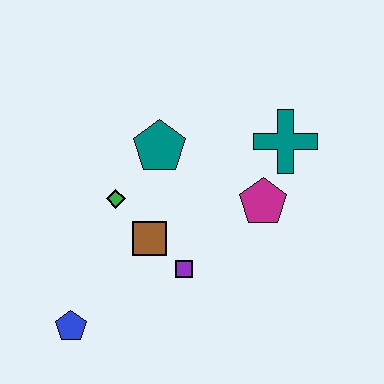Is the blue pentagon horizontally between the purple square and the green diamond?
No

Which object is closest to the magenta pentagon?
The teal cross is closest to the magenta pentagon.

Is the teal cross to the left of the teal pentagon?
No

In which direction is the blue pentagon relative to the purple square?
The blue pentagon is to the left of the purple square.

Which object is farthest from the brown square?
The teal cross is farthest from the brown square.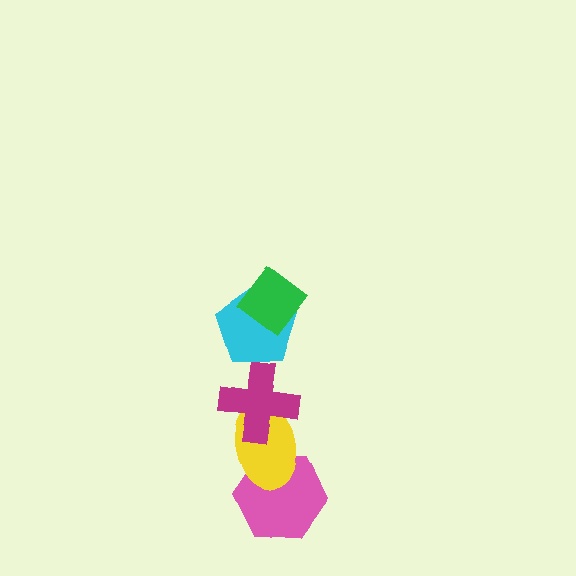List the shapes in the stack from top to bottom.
From top to bottom: the green diamond, the cyan pentagon, the magenta cross, the yellow ellipse, the pink hexagon.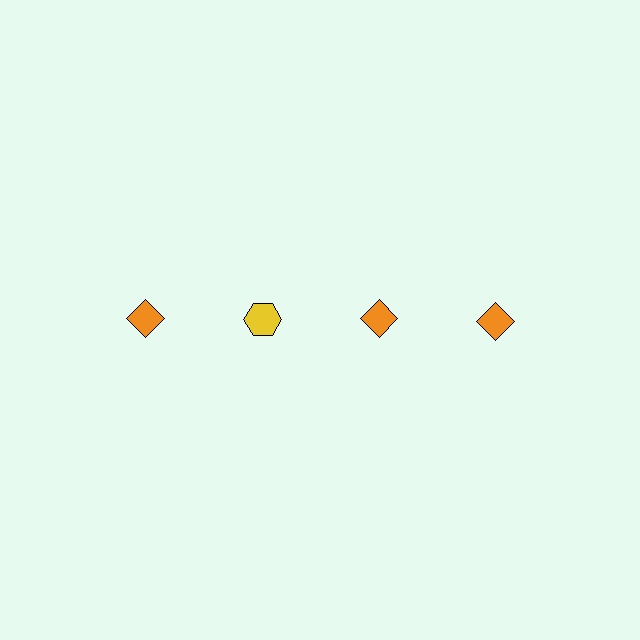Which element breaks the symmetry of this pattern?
The yellow hexagon in the top row, second from left column breaks the symmetry. All other shapes are orange diamonds.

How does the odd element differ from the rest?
It differs in both color (yellow instead of orange) and shape (hexagon instead of diamond).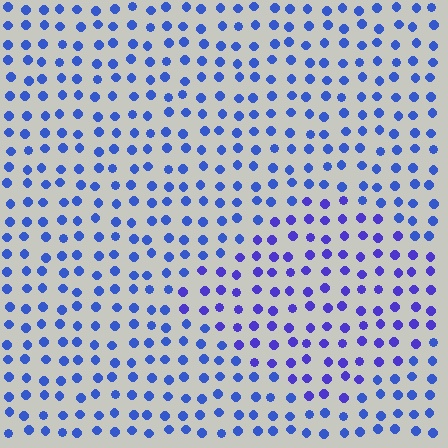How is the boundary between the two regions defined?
The boundary is defined purely by a slight shift in hue (about 24 degrees). Spacing, size, and orientation are identical on both sides.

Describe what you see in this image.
The image is filled with small blue elements in a uniform arrangement. A diamond-shaped region is visible where the elements are tinted to a slightly different hue, forming a subtle color boundary.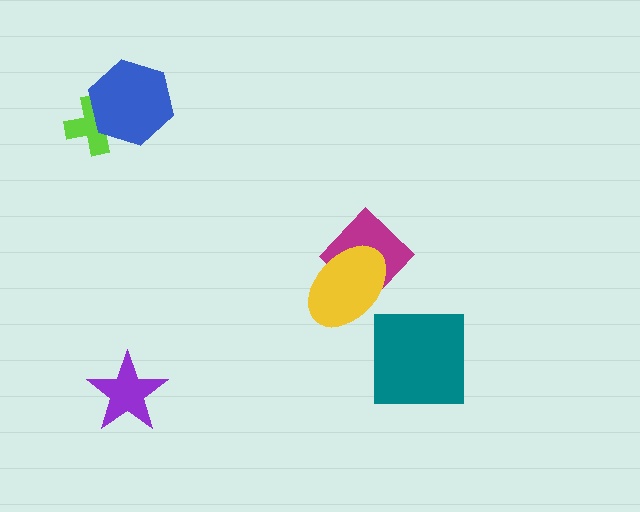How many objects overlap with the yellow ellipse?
1 object overlaps with the yellow ellipse.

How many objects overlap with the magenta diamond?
1 object overlaps with the magenta diamond.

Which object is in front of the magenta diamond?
The yellow ellipse is in front of the magenta diamond.